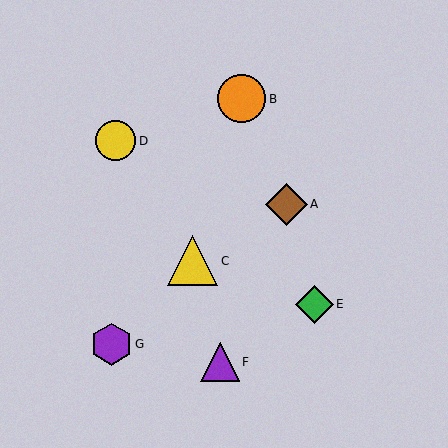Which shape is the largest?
The yellow triangle (labeled C) is the largest.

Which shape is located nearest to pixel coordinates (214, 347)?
The purple triangle (labeled F) at (220, 362) is nearest to that location.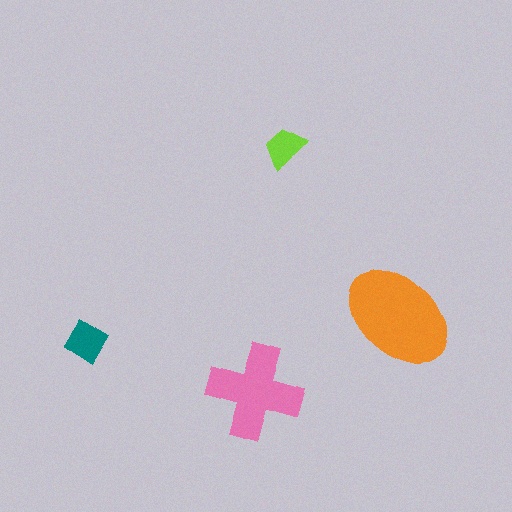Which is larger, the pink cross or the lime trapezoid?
The pink cross.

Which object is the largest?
The orange ellipse.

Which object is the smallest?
The lime trapezoid.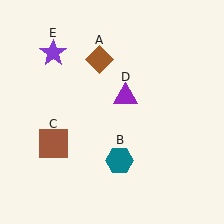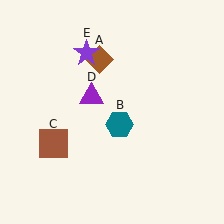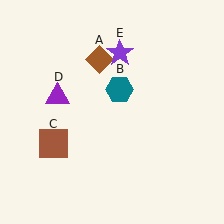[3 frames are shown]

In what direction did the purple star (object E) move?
The purple star (object E) moved right.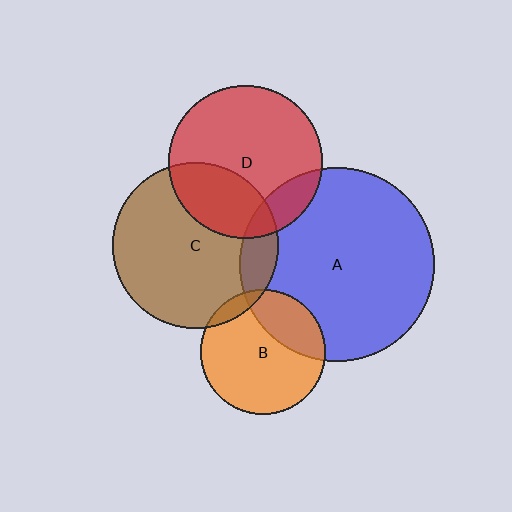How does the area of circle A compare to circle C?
Approximately 1.4 times.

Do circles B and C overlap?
Yes.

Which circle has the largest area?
Circle A (blue).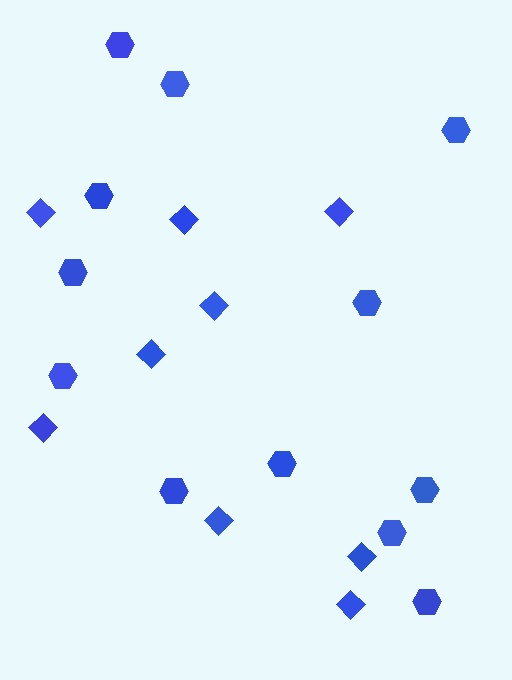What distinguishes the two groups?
There are 2 groups: one group of hexagons (12) and one group of diamonds (9).